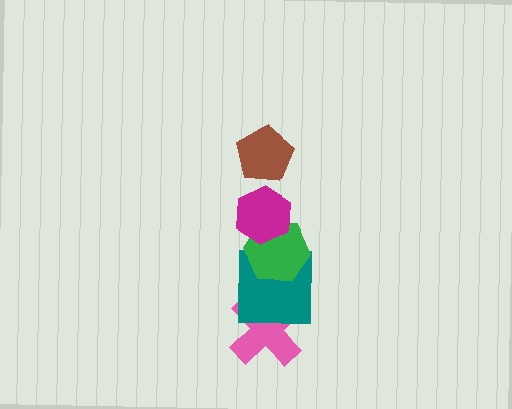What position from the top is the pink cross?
The pink cross is 5th from the top.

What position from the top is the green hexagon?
The green hexagon is 3rd from the top.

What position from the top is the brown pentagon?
The brown pentagon is 1st from the top.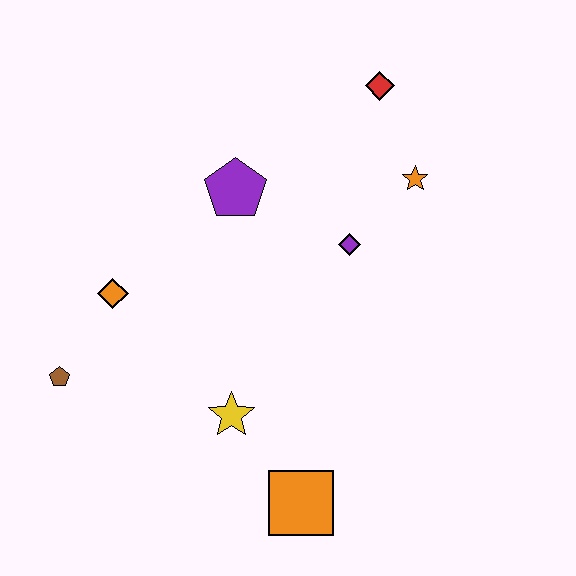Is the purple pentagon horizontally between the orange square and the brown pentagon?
Yes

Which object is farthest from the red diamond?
The brown pentagon is farthest from the red diamond.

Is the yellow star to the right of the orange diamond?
Yes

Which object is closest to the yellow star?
The orange square is closest to the yellow star.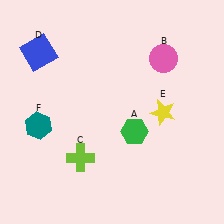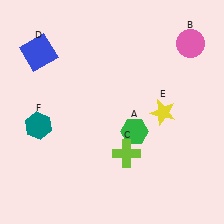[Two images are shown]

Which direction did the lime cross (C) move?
The lime cross (C) moved right.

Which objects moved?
The objects that moved are: the pink circle (B), the lime cross (C).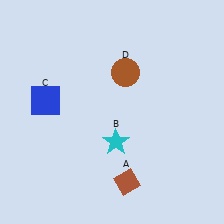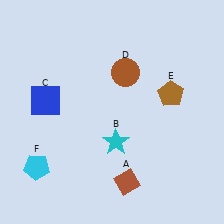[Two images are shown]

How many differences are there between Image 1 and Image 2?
There are 2 differences between the two images.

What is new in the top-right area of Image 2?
A brown pentagon (E) was added in the top-right area of Image 2.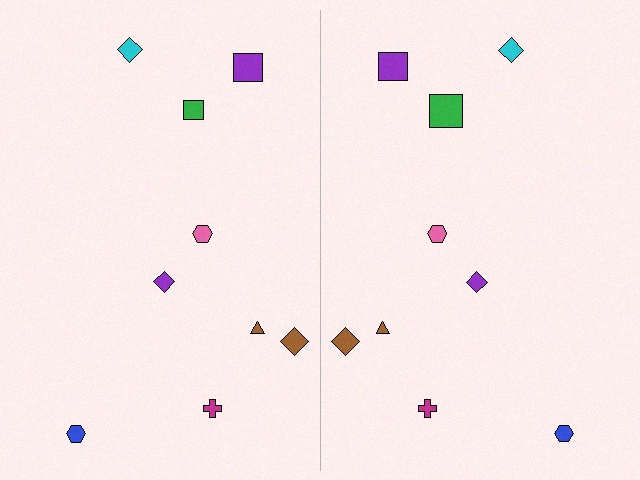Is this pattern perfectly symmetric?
No, the pattern is not perfectly symmetric. The green square on the right side has a different size than its mirror counterpart.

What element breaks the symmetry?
The green square on the right side has a different size than its mirror counterpart.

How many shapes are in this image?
There are 18 shapes in this image.